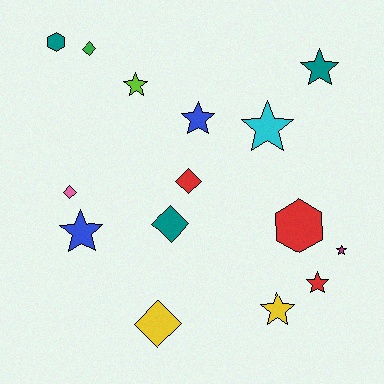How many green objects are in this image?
There is 1 green object.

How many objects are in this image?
There are 15 objects.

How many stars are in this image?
There are 8 stars.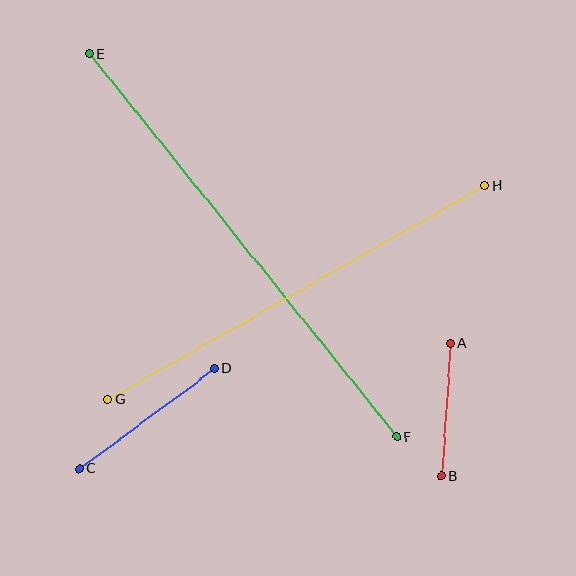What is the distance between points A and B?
The distance is approximately 133 pixels.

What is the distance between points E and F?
The distance is approximately 491 pixels.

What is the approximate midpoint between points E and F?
The midpoint is at approximately (243, 246) pixels.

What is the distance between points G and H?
The distance is approximately 434 pixels.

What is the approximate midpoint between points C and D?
The midpoint is at approximately (147, 418) pixels.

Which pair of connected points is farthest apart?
Points E and F are farthest apart.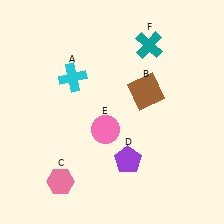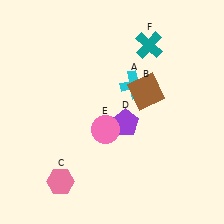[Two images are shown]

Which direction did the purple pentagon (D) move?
The purple pentagon (D) moved up.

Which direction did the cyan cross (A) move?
The cyan cross (A) moved right.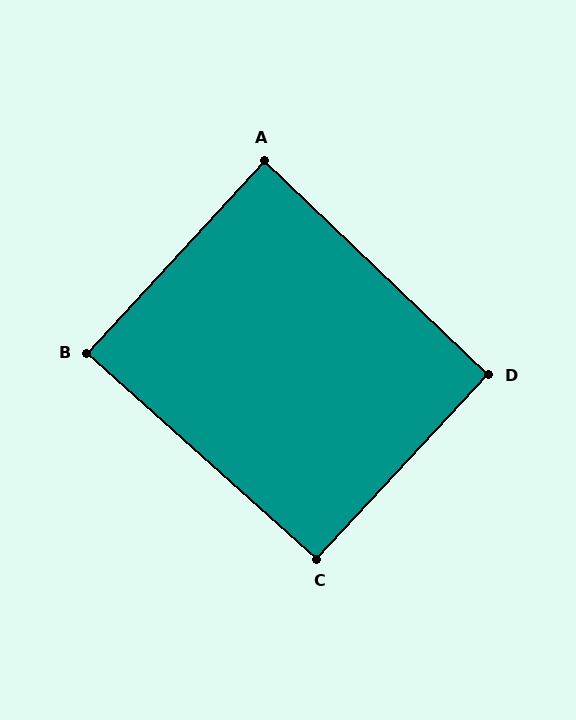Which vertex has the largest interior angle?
C, at approximately 91 degrees.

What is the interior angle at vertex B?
Approximately 89 degrees (approximately right).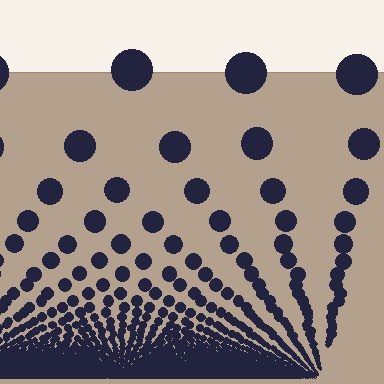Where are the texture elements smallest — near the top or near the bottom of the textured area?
Near the bottom.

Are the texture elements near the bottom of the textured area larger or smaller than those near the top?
Smaller. The gradient is inverted — elements near the bottom are smaller and denser.